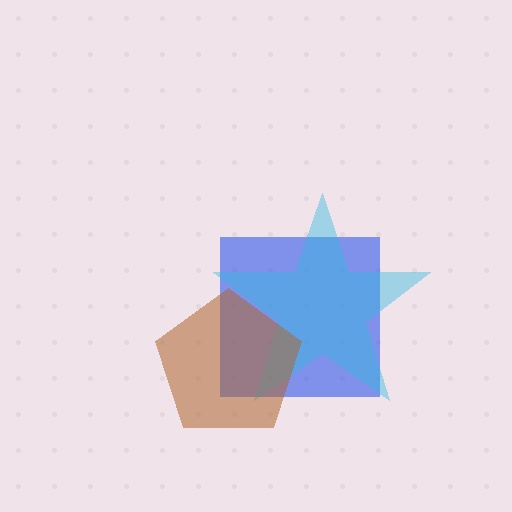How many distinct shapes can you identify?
There are 3 distinct shapes: a blue square, a cyan star, a brown pentagon.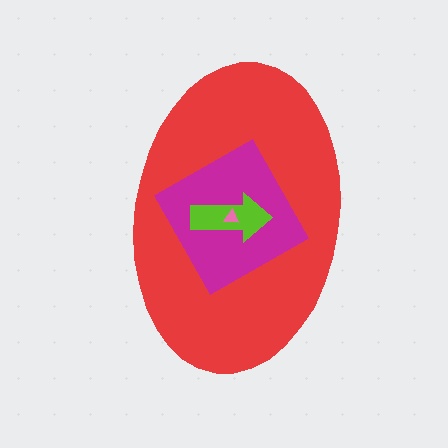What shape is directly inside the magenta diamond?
The lime arrow.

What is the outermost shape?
The red ellipse.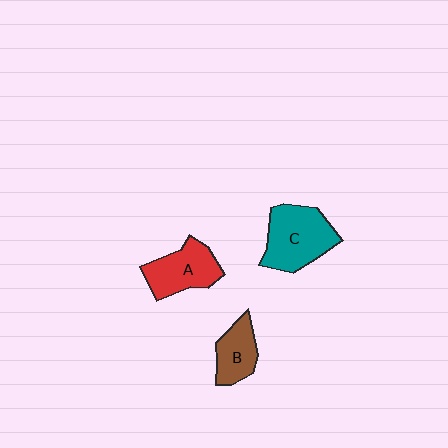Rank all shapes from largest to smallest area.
From largest to smallest: C (teal), A (red), B (brown).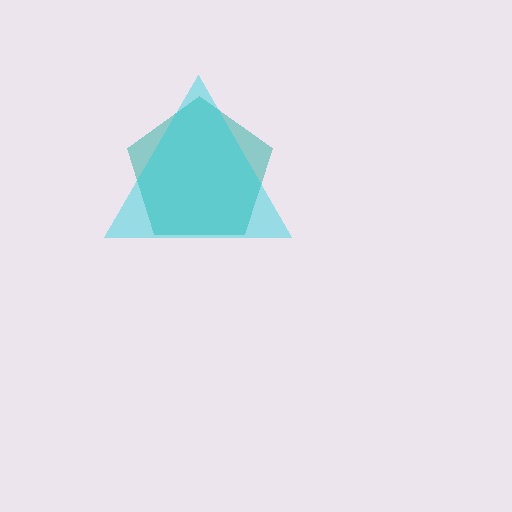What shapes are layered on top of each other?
The layered shapes are: a teal pentagon, a cyan triangle.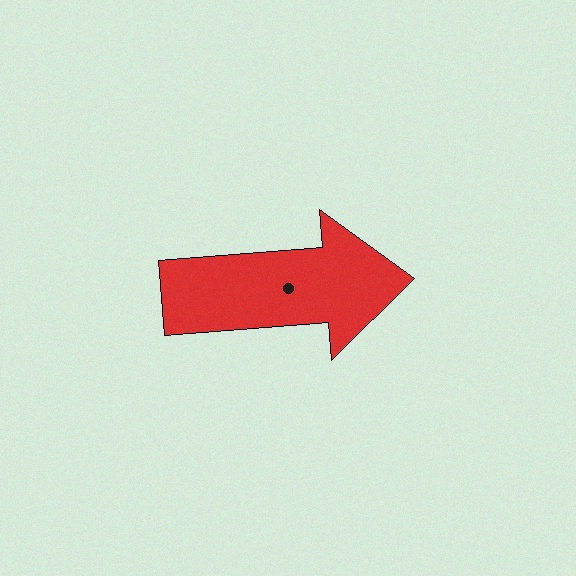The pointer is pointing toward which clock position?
Roughly 3 o'clock.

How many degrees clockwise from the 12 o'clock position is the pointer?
Approximately 85 degrees.